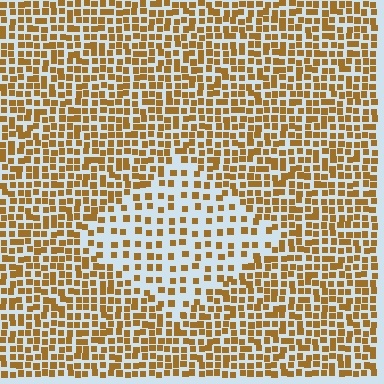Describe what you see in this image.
The image contains small brown elements arranged at two different densities. A diamond-shaped region is visible where the elements are less densely packed than the surrounding area.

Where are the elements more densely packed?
The elements are more densely packed outside the diamond boundary.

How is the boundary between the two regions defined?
The boundary is defined by a change in element density (approximately 2.1x ratio). All elements are the same color, size, and shape.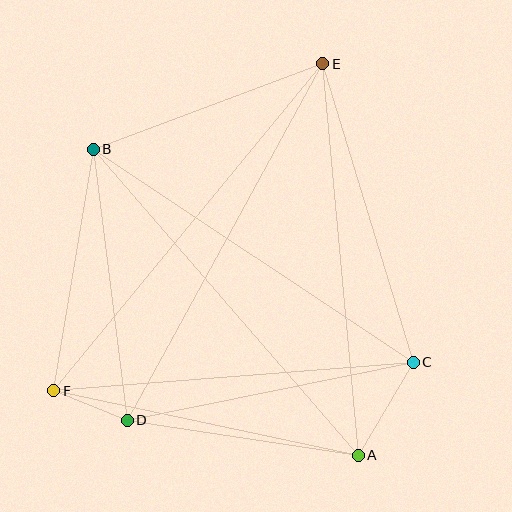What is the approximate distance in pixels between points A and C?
The distance between A and C is approximately 108 pixels.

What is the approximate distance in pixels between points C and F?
The distance between C and F is approximately 361 pixels.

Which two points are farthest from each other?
Points E and F are farthest from each other.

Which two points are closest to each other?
Points D and F are closest to each other.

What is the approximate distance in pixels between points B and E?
The distance between B and E is approximately 245 pixels.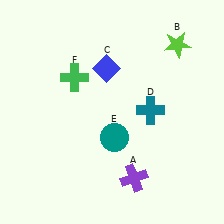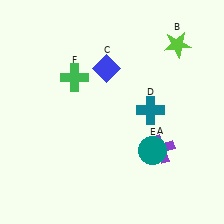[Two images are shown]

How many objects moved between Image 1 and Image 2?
2 objects moved between the two images.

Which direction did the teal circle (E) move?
The teal circle (E) moved right.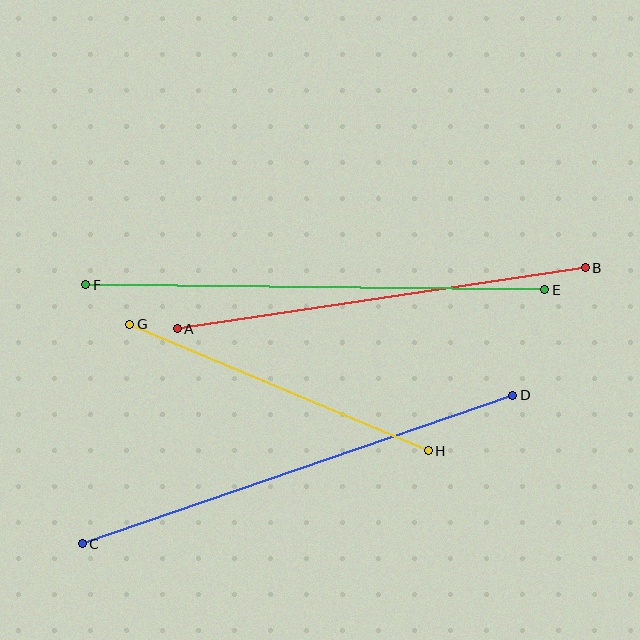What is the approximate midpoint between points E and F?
The midpoint is at approximately (315, 287) pixels.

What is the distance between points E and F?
The distance is approximately 459 pixels.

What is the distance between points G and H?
The distance is approximately 324 pixels.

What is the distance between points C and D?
The distance is approximately 455 pixels.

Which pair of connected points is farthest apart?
Points E and F are farthest apart.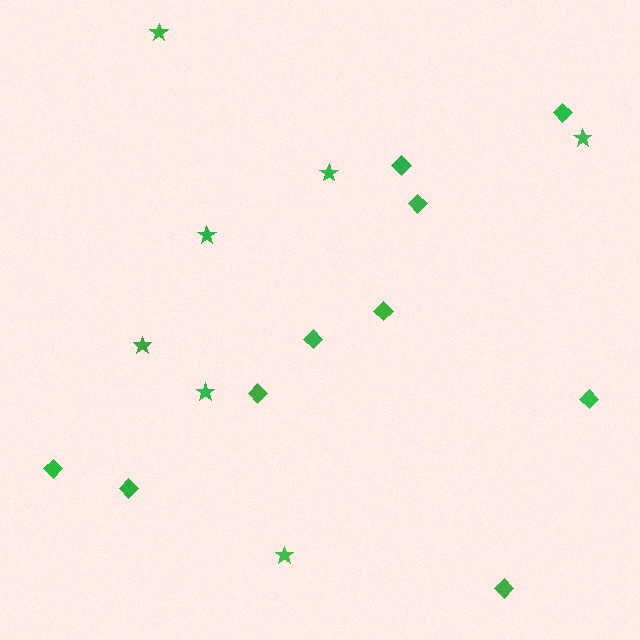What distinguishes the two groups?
There are 2 groups: one group of stars (7) and one group of diamonds (10).